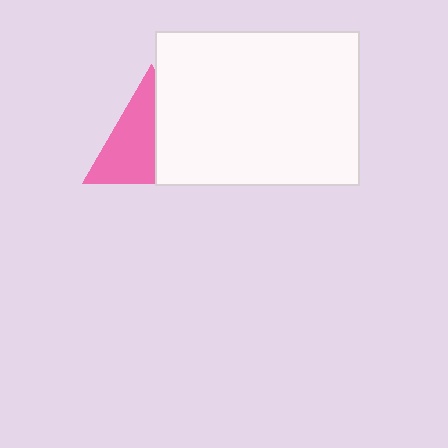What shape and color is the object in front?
The object in front is a white rectangle.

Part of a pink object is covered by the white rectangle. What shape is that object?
It is a triangle.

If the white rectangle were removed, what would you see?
You would see the complete pink triangle.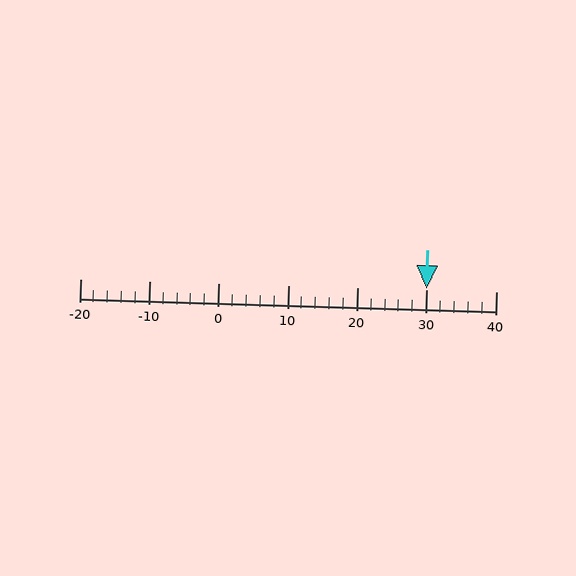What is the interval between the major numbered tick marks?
The major tick marks are spaced 10 units apart.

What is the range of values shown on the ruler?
The ruler shows values from -20 to 40.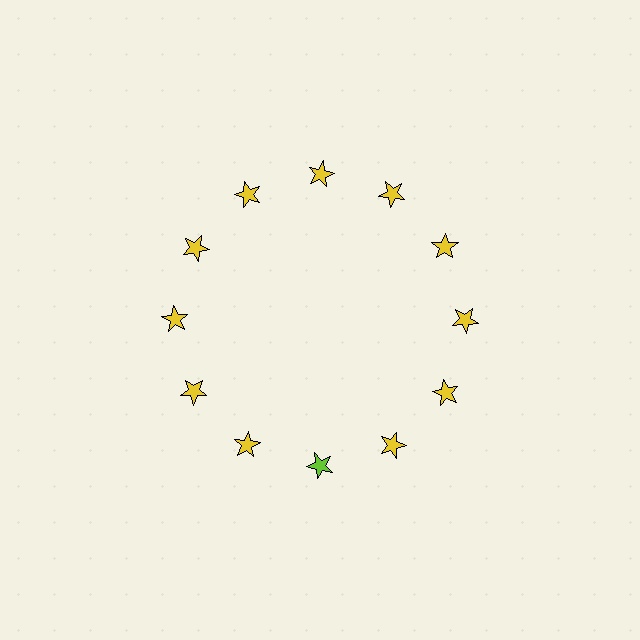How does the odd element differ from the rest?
It has a different color: lime instead of yellow.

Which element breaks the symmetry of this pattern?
The lime star at roughly the 6 o'clock position breaks the symmetry. All other shapes are yellow stars.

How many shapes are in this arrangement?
There are 12 shapes arranged in a ring pattern.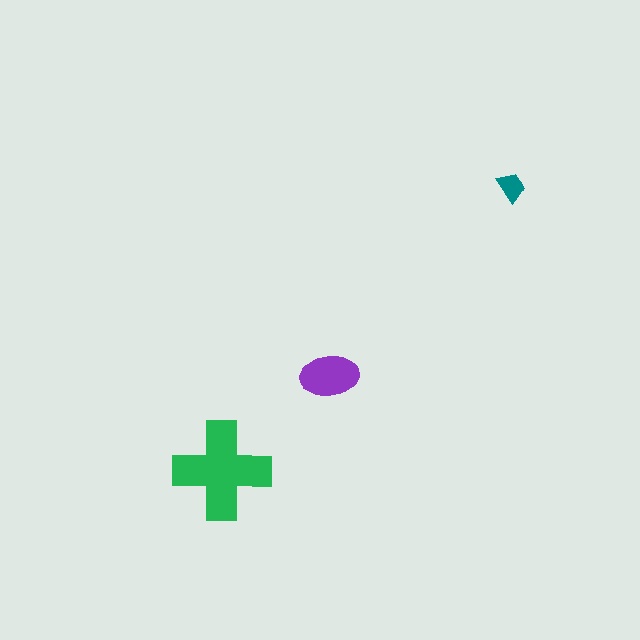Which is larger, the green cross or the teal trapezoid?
The green cross.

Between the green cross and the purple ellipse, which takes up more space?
The green cross.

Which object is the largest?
The green cross.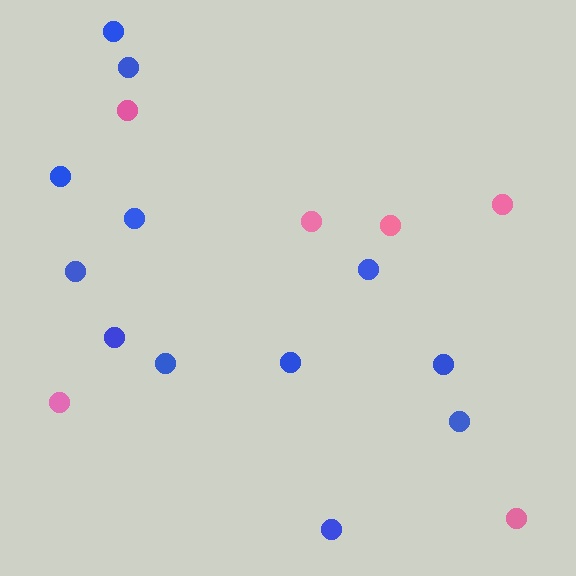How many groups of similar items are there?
There are 2 groups: one group of blue circles (12) and one group of pink circles (6).